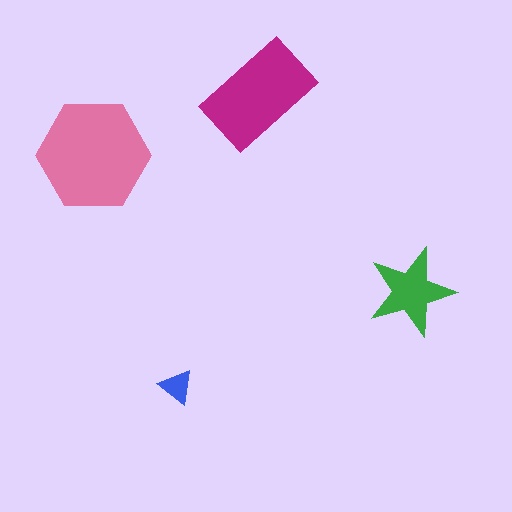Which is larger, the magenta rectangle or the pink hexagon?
The pink hexagon.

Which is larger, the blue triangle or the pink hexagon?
The pink hexagon.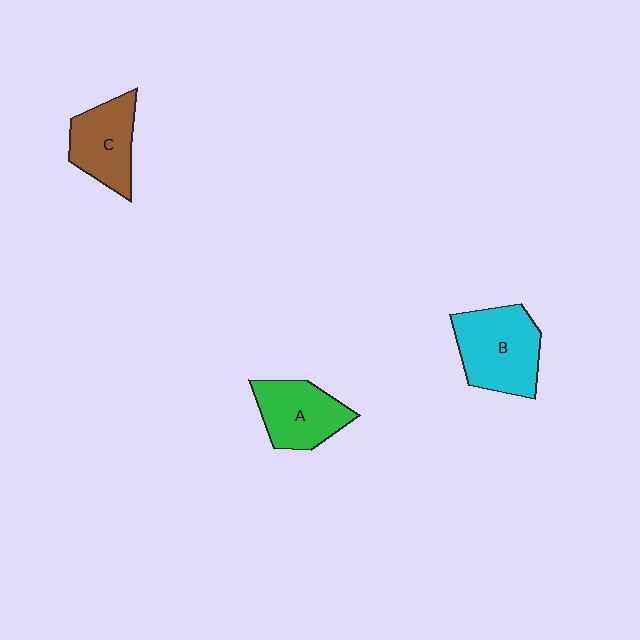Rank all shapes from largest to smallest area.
From largest to smallest: B (cyan), A (green), C (brown).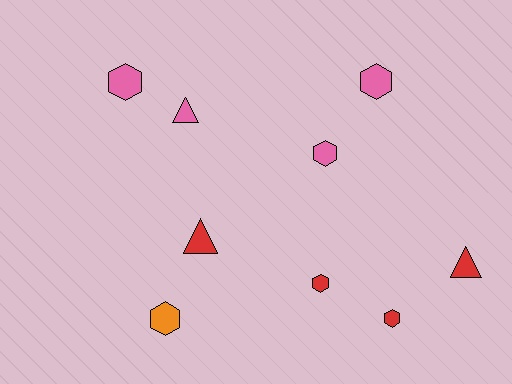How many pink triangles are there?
There is 1 pink triangle.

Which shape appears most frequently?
Hexagon, with 6 objects.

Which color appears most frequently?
Red, with 4 objects.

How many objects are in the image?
There are 9 objects.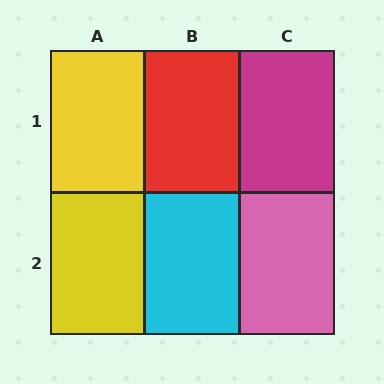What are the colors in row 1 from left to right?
Yellow, red, magenta.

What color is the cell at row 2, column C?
Pink.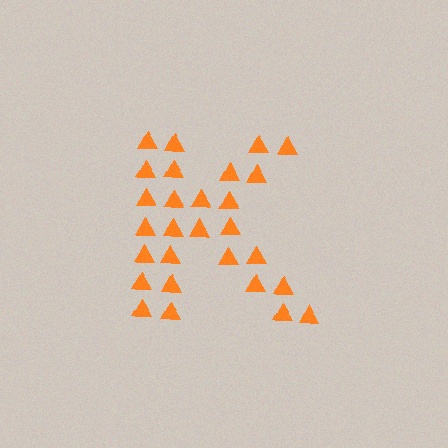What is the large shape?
The large shape is the letter K.